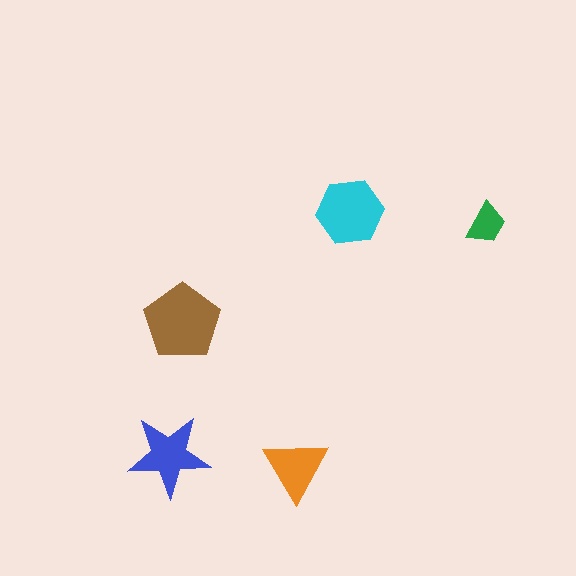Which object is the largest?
The brown pentagon.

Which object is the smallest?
The green trapezoid.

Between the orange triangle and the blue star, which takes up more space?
The blue star.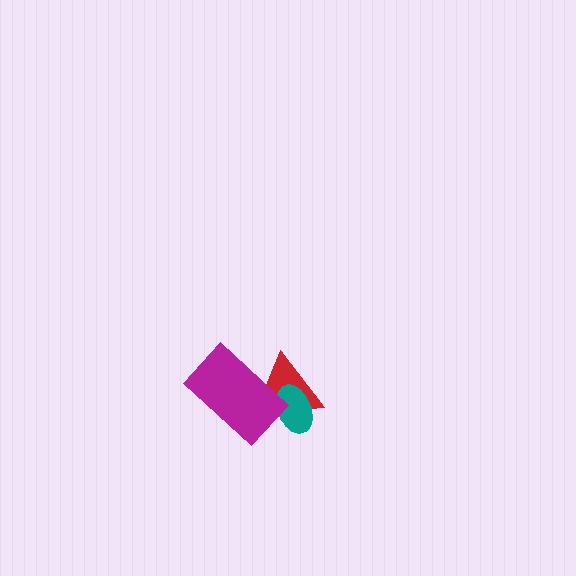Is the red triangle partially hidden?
Yes, it is partially covered by another shape.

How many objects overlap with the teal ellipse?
2 objects overlap with the teal ellipse.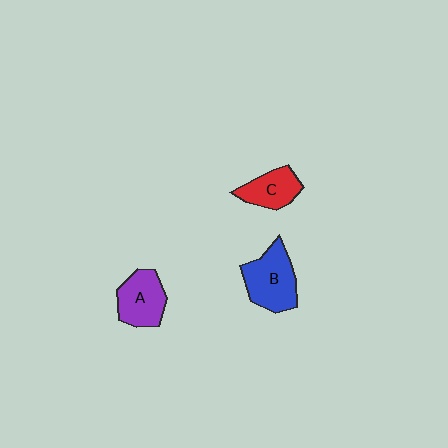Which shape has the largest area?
Shape B (blue).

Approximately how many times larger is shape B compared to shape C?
Approximately 1.5 times.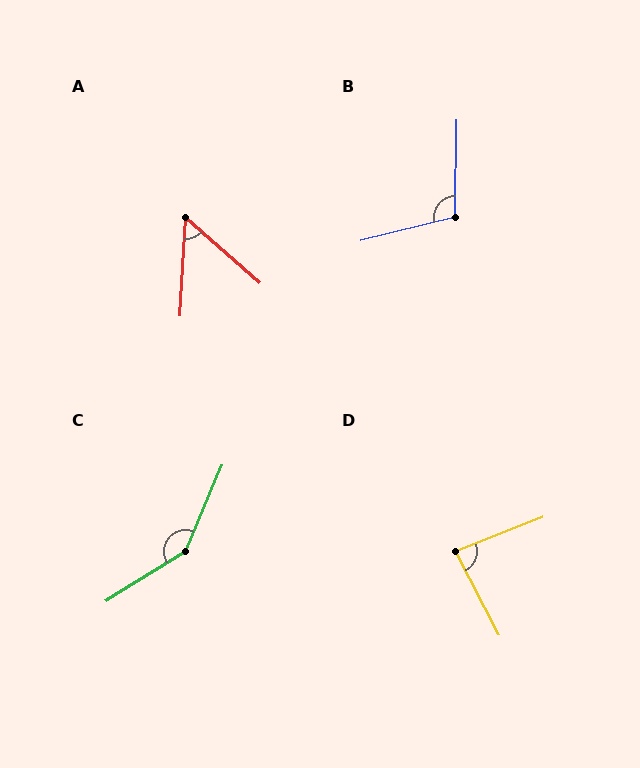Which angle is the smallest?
A, at approximately 52 degrees.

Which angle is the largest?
C, at approximately 145 degrees.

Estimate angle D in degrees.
Approximately 84 degrees.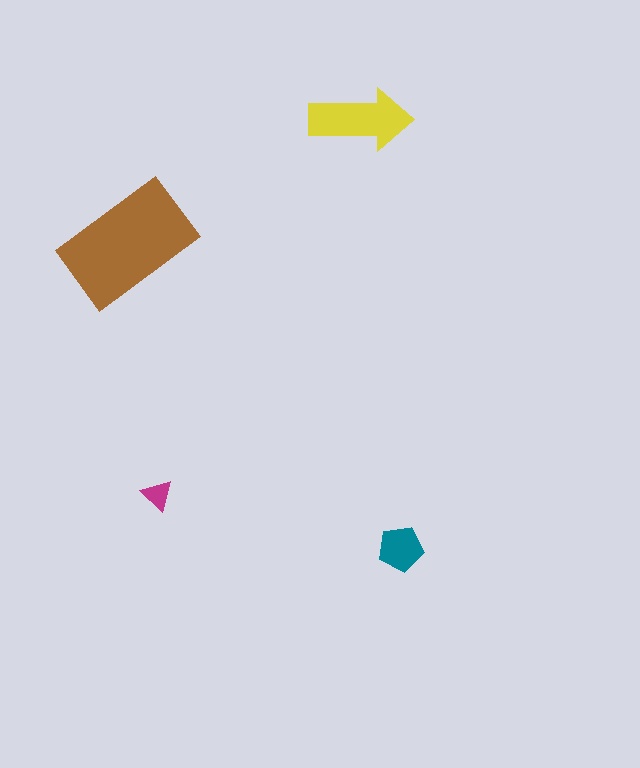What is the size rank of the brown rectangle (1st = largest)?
1st.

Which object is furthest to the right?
The teal pentagon is rightmost.